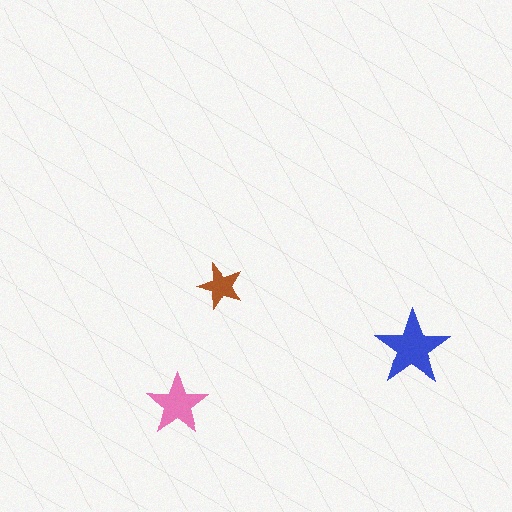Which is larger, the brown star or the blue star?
The blue one.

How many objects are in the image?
There are 3 objects in the image.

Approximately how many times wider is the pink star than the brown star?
About 1.5 times wider.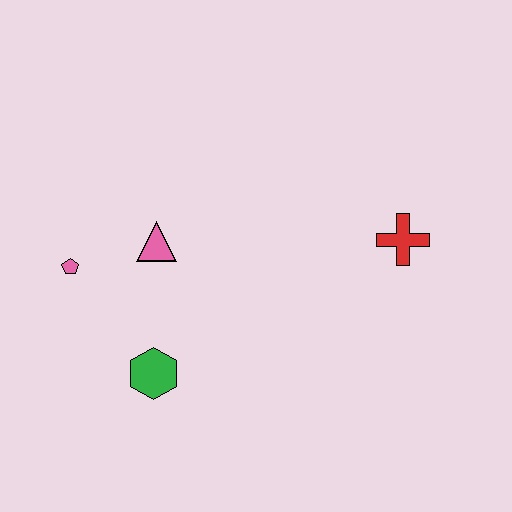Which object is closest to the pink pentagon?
The pink triangle is closest to the pink pentagon.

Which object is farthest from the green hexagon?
The red cross is farthest from the green hexagon.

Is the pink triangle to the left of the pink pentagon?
No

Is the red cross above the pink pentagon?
Yes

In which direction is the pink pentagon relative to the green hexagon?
The pink pentagon is above the green hexagon.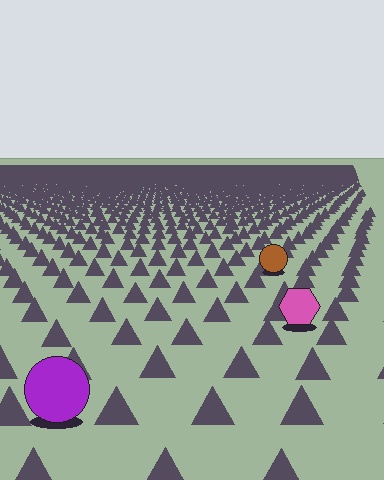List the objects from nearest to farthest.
From nearest to farthest: the purple circle, the pink hexagon, the brown circle.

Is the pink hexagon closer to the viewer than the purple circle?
No. The purple circle is closer — you can tell from the texture gradient: the ground texture is coarser near it.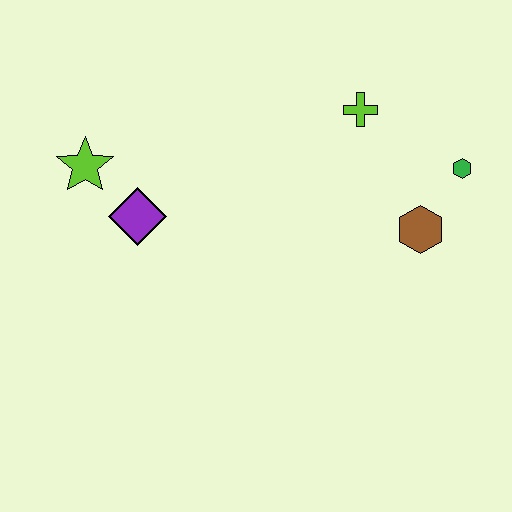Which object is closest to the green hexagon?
The brown hexagon is closest to the green hexagon.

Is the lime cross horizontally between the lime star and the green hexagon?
Yes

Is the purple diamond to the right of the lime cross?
No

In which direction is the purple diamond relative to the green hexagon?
The purple diamond is to the left of the green hexagon.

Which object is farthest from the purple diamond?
The green hexagon is farthest from the purple diamond.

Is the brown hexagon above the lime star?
No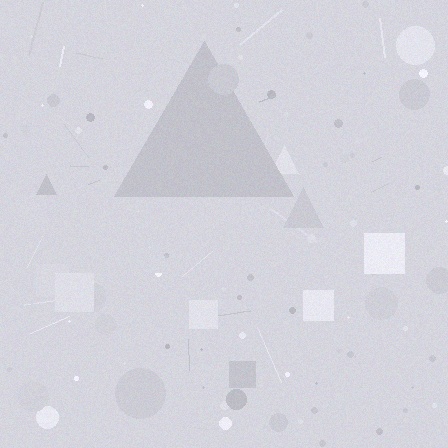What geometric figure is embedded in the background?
A triangle is embedded in the background.